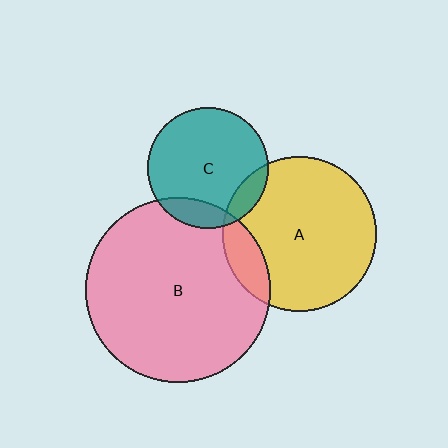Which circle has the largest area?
Circle B (pink).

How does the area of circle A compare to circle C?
Approximately 1.6 times.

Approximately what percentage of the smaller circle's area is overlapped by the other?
Approximately 15%.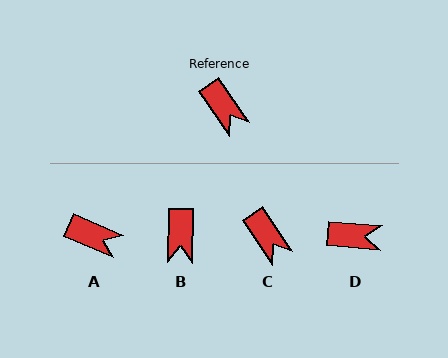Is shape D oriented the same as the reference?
No, it is off by about 50 degrees.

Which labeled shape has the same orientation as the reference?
C.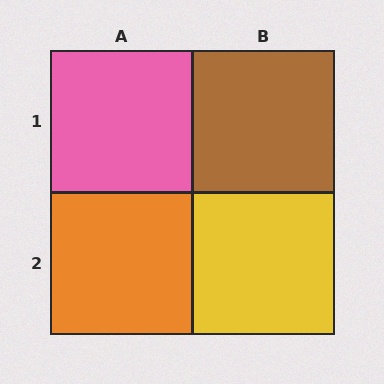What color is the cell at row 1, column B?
Brown.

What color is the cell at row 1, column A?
Pink.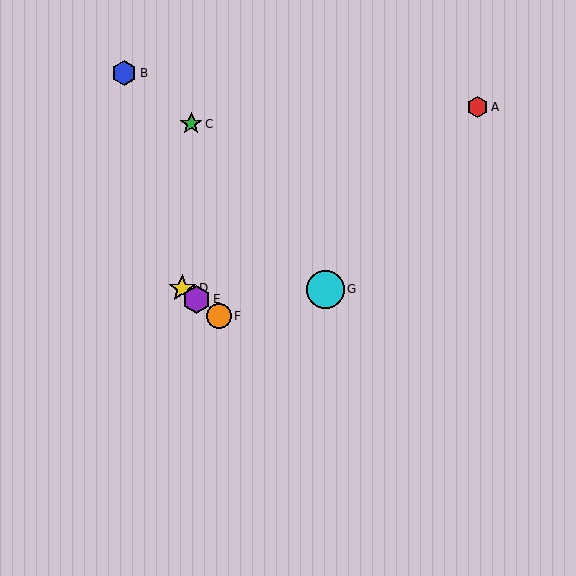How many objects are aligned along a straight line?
3 objects (D, E, F) are aligned along a straight line.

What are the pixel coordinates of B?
Object B is at (124, 73).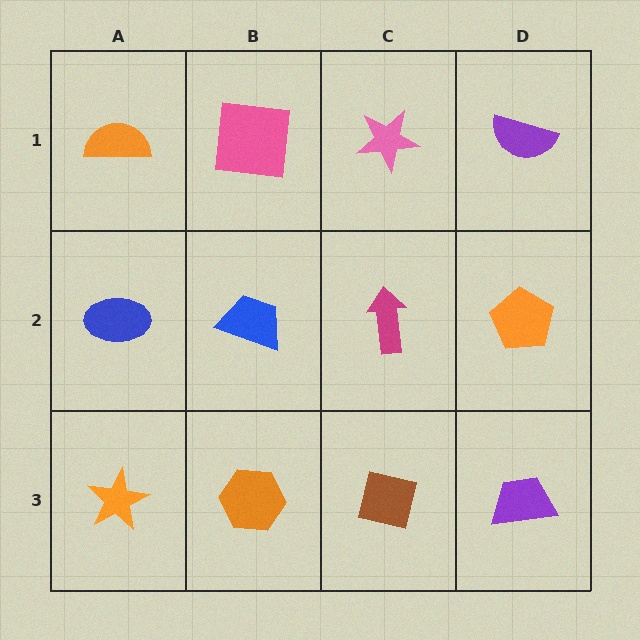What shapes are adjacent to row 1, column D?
An orange pentagon (row 2, column D), a pink star (row 1, column C).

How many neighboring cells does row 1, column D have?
2.